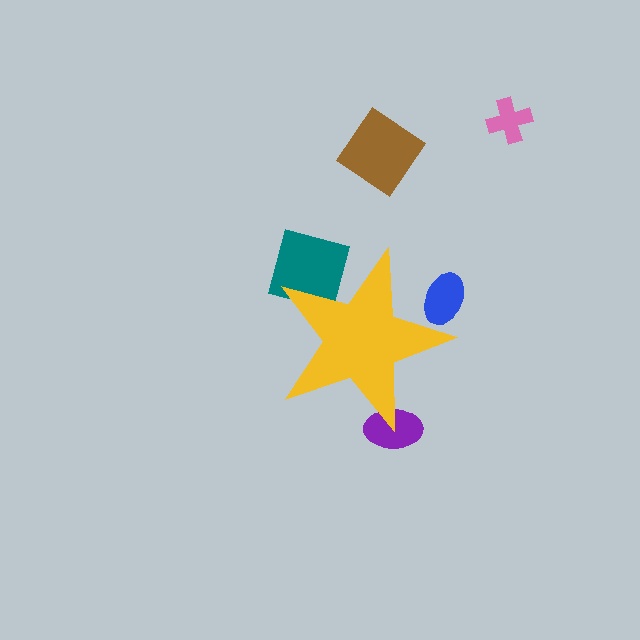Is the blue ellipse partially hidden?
Yes, the blue ellipse is partially hidden behind the yellow star.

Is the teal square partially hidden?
Yes, the teal square is partially hidden behind the yellow star.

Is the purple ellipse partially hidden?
Yes, the purple ellipse is partially hidden behind the yellow star.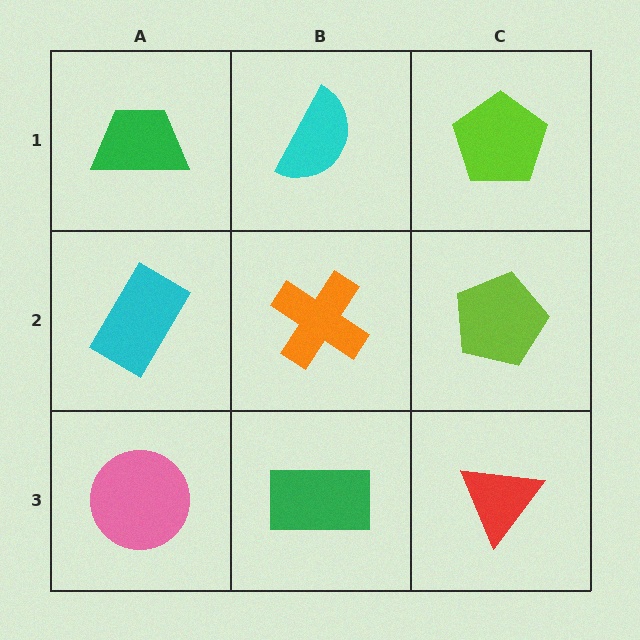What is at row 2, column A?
A cyan rectangle.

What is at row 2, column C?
A lime pentagon.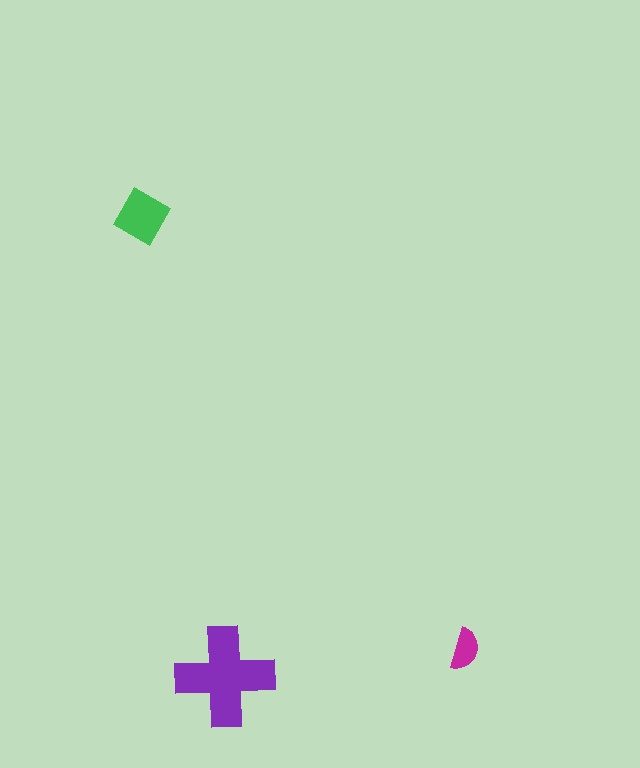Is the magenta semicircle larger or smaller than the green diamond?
Smaller.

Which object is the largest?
The purple cross.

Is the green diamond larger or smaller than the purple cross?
Smaller.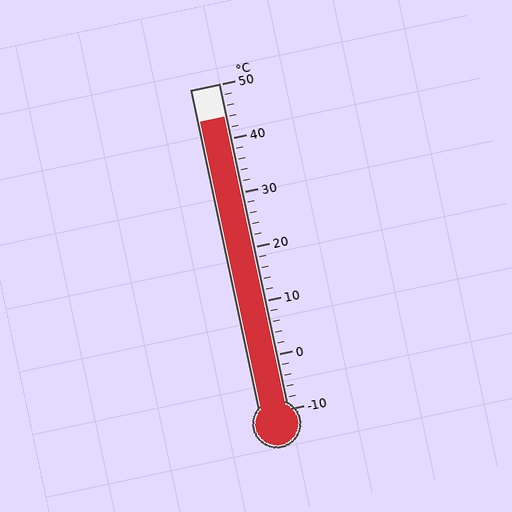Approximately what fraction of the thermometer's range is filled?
The thermometer is filled to approximately 90% of its range.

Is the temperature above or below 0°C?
The temperature is above 0°C.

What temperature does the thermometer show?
The thermometer shows approximately 44°C.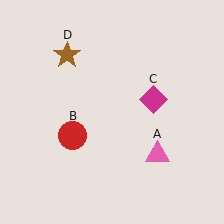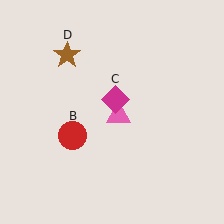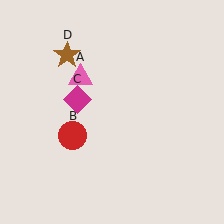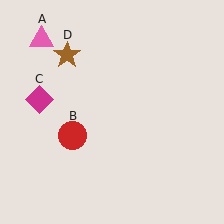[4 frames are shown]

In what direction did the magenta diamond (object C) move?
The magenta diamond (object C) moved left.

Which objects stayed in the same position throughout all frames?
Red circle (object B) and brown star (object D) remained stationary.